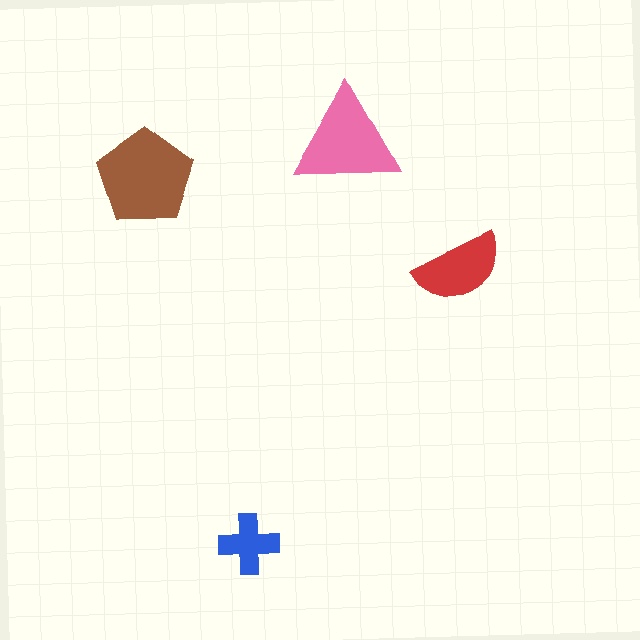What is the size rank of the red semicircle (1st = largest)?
3rd.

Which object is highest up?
The pink triangle is topmost.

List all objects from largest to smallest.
The brown pentagon, the pink triangle, the red semicircle, the blue cross.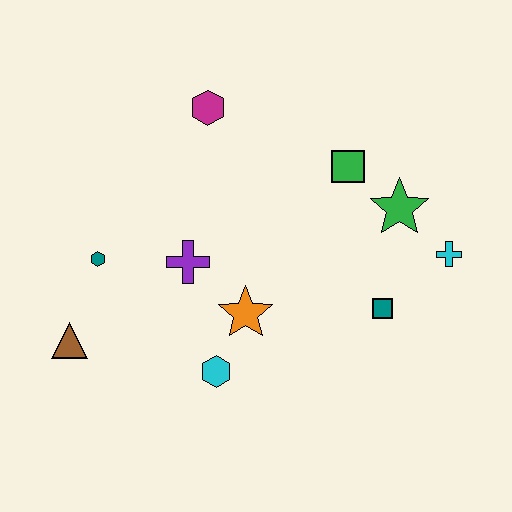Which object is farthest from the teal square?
The brown triangle is farthest from the teal square.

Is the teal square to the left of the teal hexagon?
No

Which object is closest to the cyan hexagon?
The orange star is closest to the cyan hexagon.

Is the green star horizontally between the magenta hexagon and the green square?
No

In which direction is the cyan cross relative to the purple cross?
The cyan cross is to the right of the purple cross.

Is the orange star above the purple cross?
No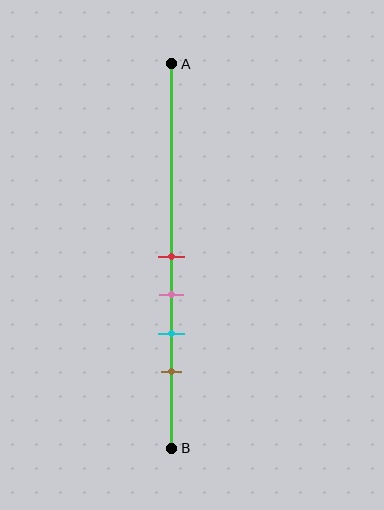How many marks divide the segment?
There are 4 marks dividing the segment.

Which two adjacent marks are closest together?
The red and pink marks are the closest adjacent pair.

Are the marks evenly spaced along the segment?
Yes, the marks are approximately evenly spaced.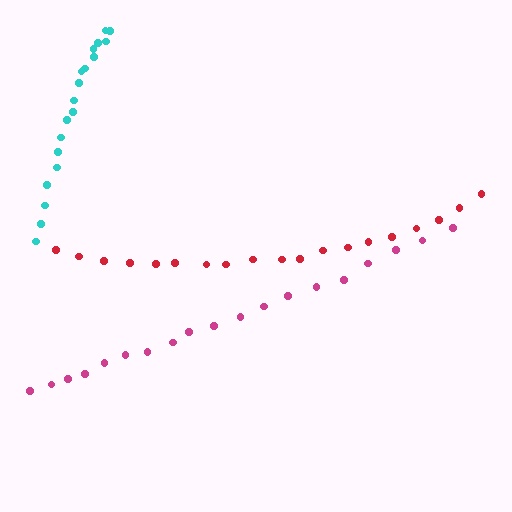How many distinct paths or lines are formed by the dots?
There are 3 distinct paths.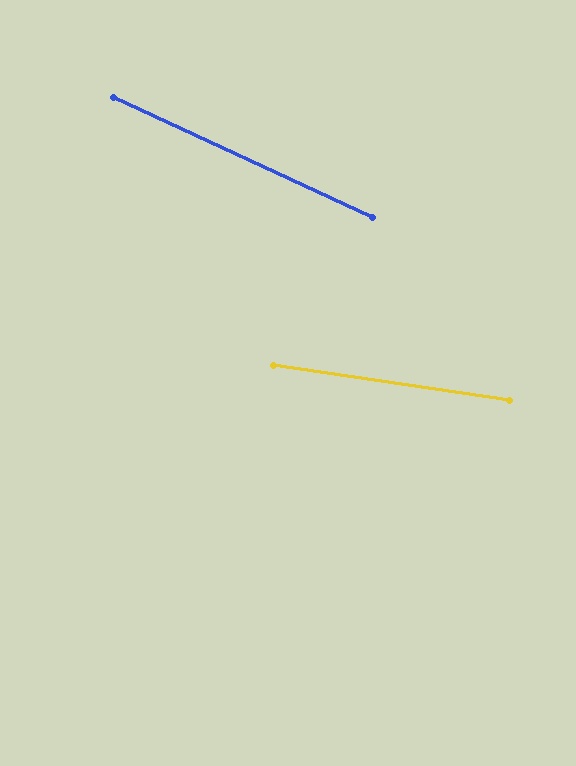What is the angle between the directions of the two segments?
Approximately 17 degrees.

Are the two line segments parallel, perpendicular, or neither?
Neither parallel nor perpendicular — they differ by about 17°.